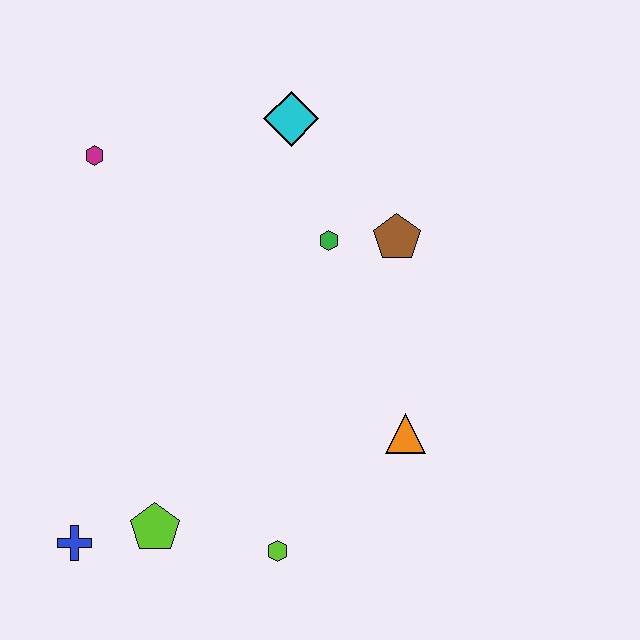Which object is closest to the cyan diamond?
The green hexagon is closest to the cyan diamond.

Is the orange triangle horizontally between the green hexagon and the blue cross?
No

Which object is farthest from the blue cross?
The cyan diamond is farthest from the blue cross.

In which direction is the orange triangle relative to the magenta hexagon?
The orange triangle is to the right of the magenta hexagon.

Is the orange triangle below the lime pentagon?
No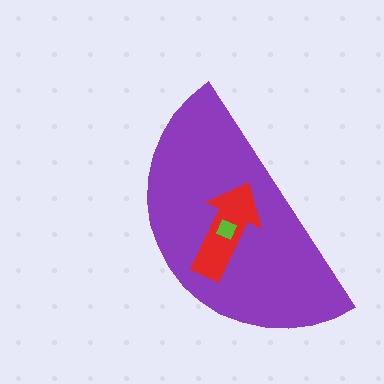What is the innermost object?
The lime diamond.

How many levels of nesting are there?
3.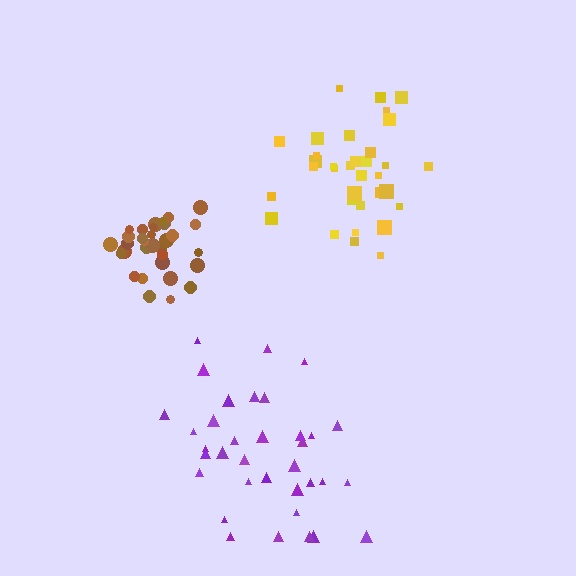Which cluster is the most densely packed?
Brown.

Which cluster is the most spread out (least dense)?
Purple.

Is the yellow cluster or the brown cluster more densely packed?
Brown.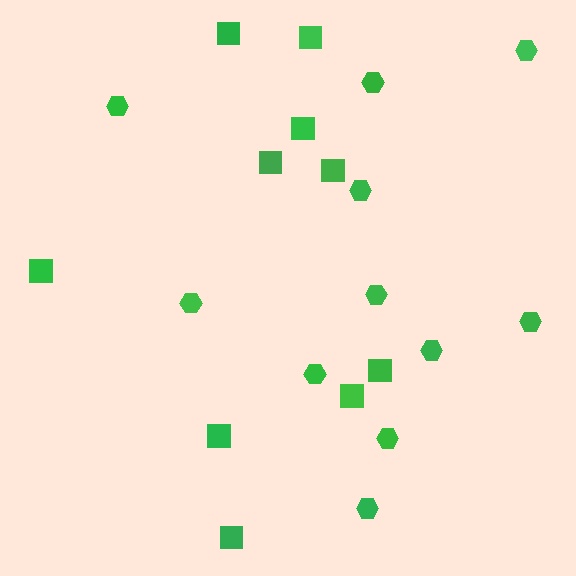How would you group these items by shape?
There are 2 groups: one group of squares (10) and one group of hexagons (11).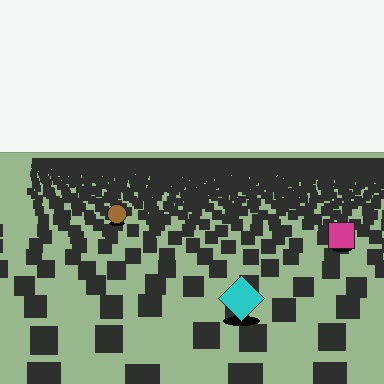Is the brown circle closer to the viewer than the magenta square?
No. The magenta square is closer — you can tell from the texture gradient: the ground texture is coarser near it.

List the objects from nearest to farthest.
From nearest to farthest: the cyan diamond, the magenta square, the brown circle.